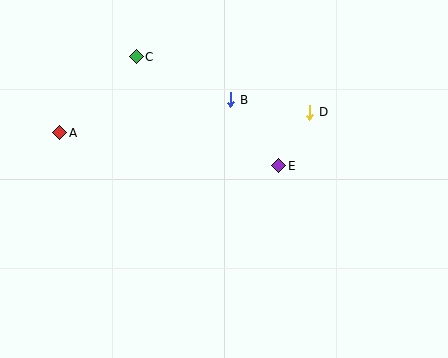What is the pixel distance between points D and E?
The distance between D and E is 62 pixels.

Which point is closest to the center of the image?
Point E at (279, 166) is closest to the center.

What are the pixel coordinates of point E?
Point E is at (279, 166).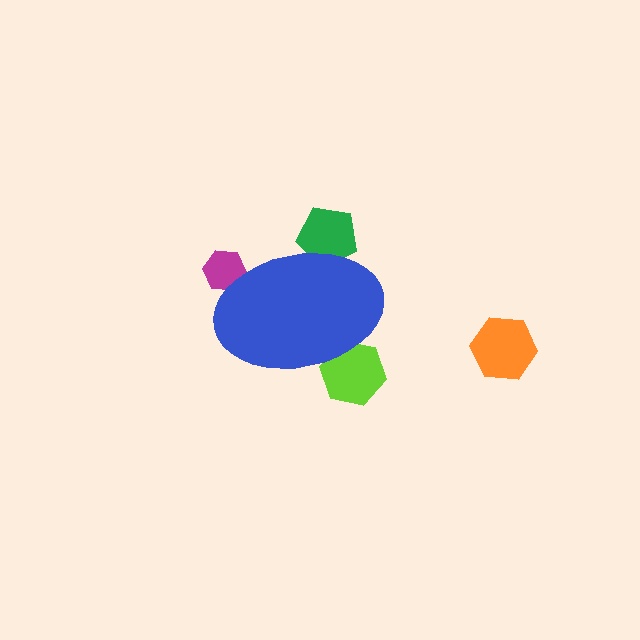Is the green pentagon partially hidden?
Yes, the green pentagon is partially hidden behind the blue ellipse.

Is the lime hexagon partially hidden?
Yes, the lime hexagon is partially hidden behind the blue ellipse.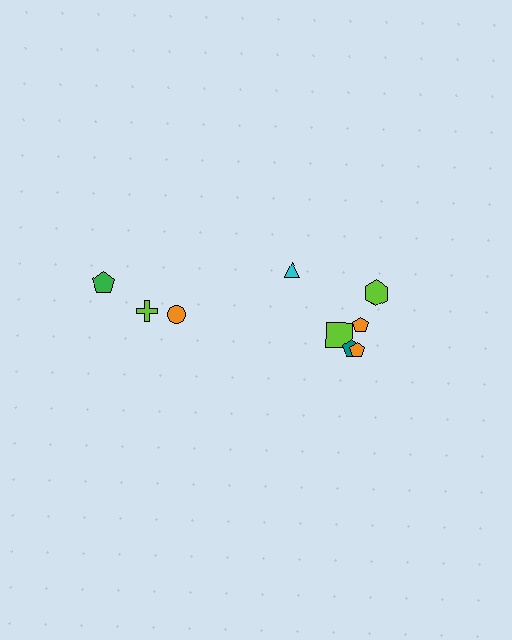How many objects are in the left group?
There are 3 objects.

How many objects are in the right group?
There are 6 objects.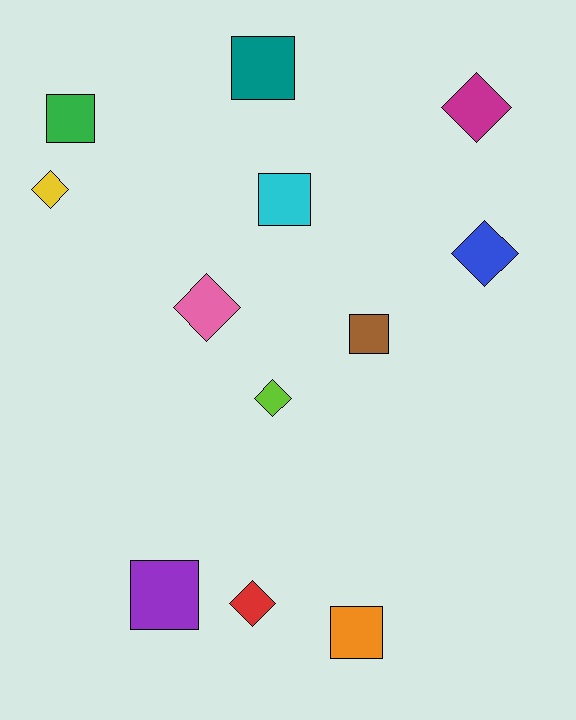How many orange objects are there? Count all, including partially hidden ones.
There is 1 orange object.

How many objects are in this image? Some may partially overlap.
There are 12 objects.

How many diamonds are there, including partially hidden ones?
There are 6 diamonds.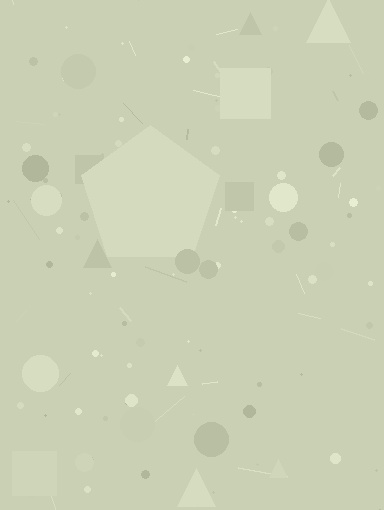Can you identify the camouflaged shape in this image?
The camouflaged shape is a pentagon.